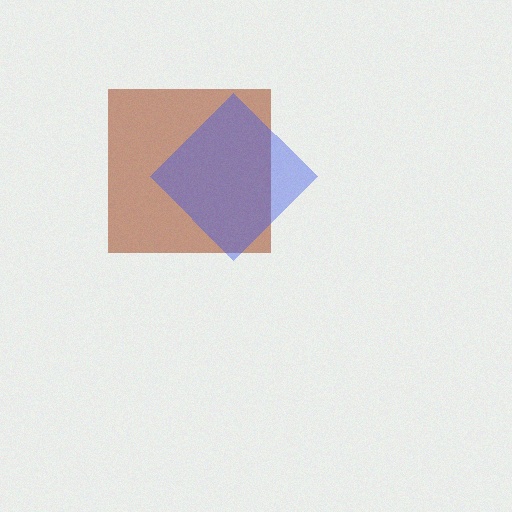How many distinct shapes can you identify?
There are 2 distinct shapes: a brown square, a blue diamond.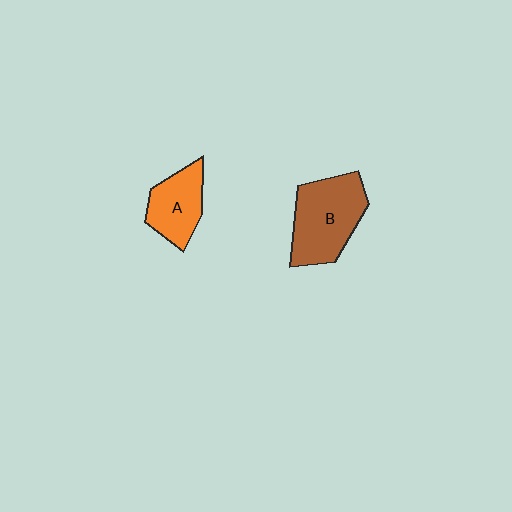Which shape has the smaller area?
Shape A (orange).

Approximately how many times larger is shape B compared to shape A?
Approximately 1.5 times.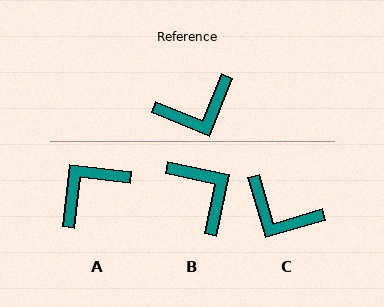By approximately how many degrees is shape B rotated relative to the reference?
Approximately 100 degrees counter-clockwise.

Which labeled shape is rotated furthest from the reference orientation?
A, about 164 degrees away.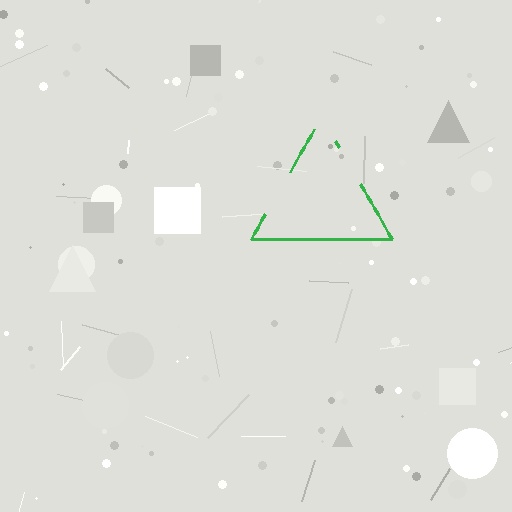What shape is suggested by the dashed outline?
The dashed outline suggests a triangle.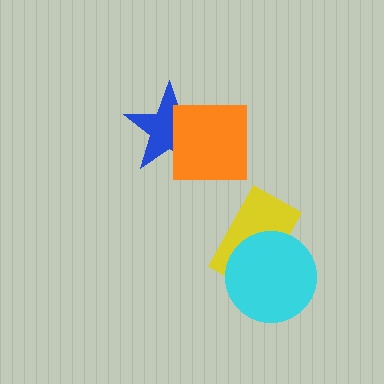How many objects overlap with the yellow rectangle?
1 object overlaps with the yellow rectangle.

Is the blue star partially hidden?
Yes, it is partially covered by another shape.